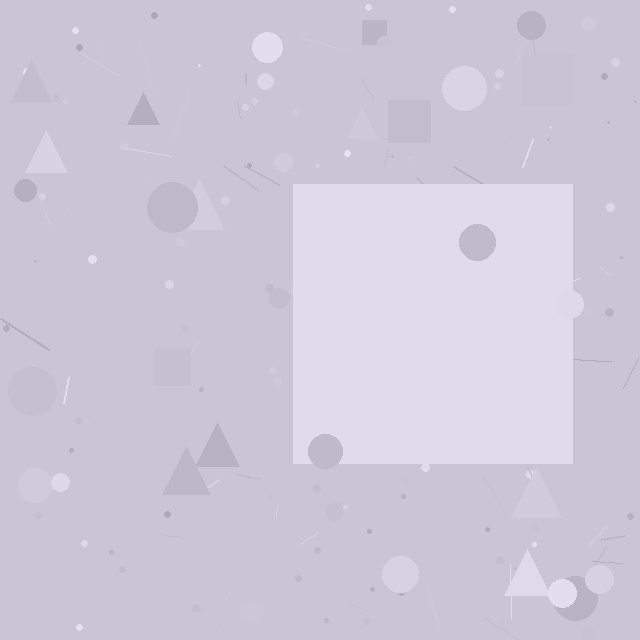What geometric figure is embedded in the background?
A square is embedded in the background.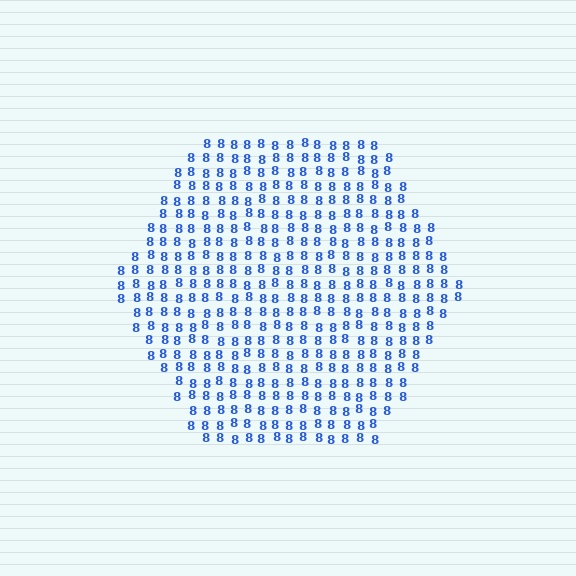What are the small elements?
The small elements are digit 8's.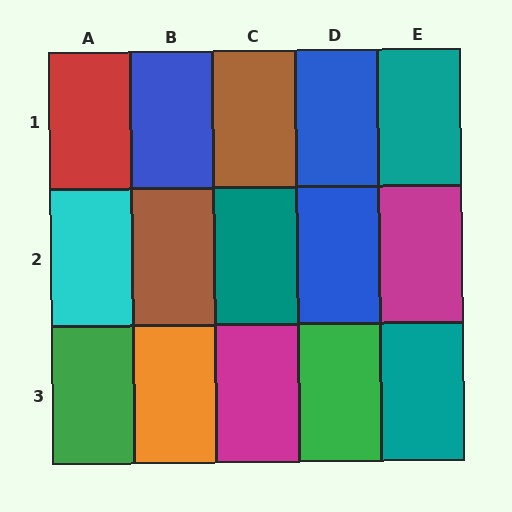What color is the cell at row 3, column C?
Magenta.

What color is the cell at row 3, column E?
Teal.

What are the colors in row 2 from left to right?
Cyan, brown, teal, blue, magenta.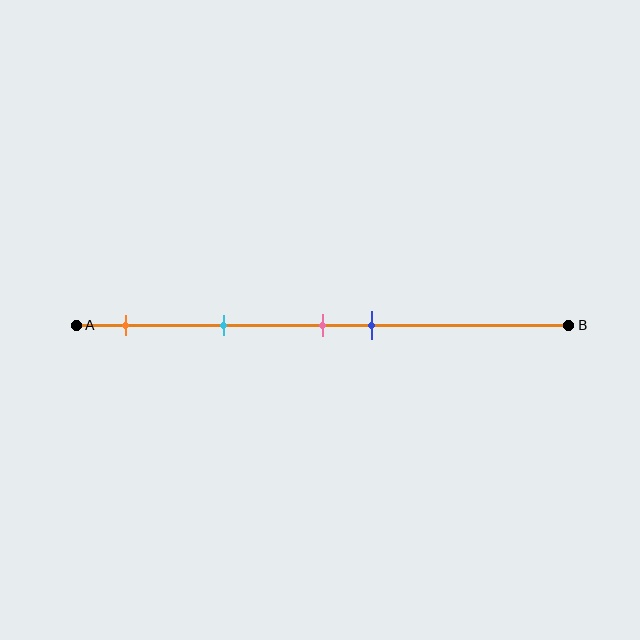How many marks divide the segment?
There are 4 marks dividing the segment.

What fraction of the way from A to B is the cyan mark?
The cyan mark is approximately 30% (0.3) of the way from A to B.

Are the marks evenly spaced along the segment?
No, the marks are not evenly spaced.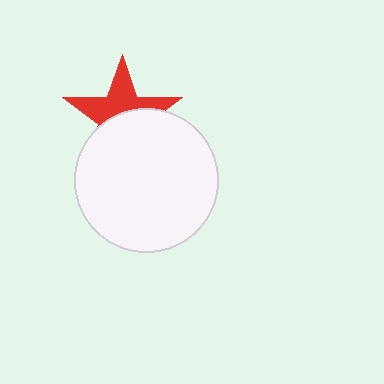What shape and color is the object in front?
The object in front is a white circle.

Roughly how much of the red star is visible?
About half of it is visible (roughly 48%).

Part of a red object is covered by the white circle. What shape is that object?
It is a star.